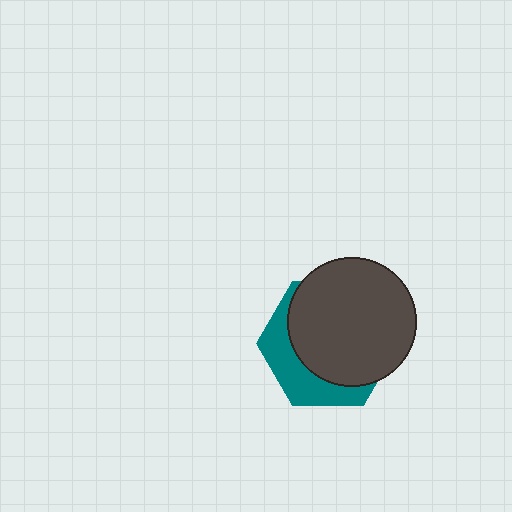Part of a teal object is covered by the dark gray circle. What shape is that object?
It is a hexagon.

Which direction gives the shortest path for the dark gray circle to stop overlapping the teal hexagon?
Moving toward the upper-right gives the shortest separation.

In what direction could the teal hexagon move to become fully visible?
The teal hexagon could move toward the lower-left. That would shift it out from behind the dark gray circle entirely.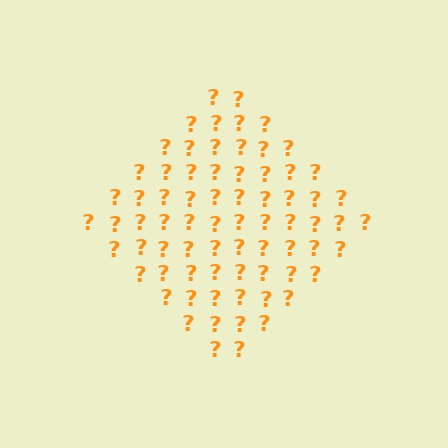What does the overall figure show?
The overall figure shows a diamond.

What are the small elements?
The small elements are question marks.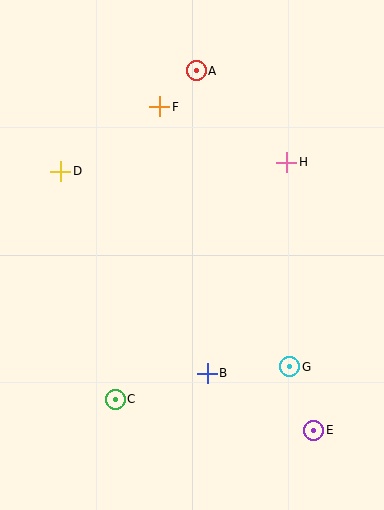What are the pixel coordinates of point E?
Point E is at (314, 430).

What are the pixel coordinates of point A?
Point A is at (196, 71).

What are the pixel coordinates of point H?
Point H is at (287, 162).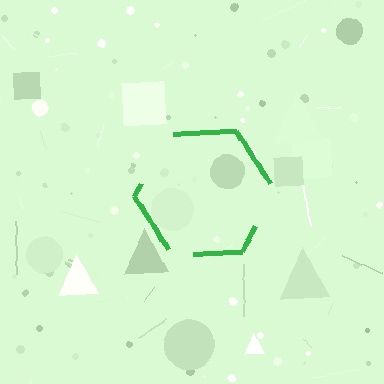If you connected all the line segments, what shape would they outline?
They would outline a hexagon.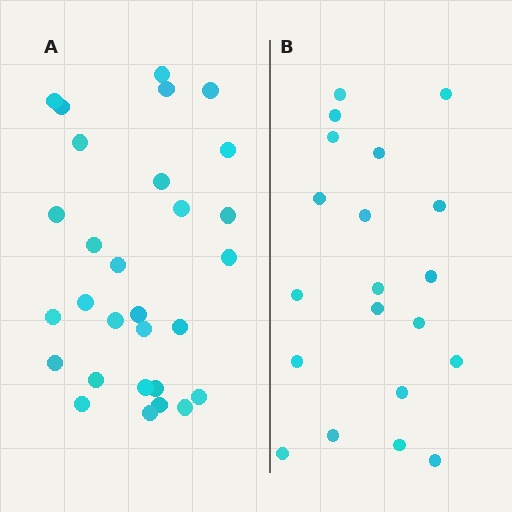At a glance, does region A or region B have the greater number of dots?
Region A (the left region) has more dots.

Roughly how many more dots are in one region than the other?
Region A has roughly 8 or so more dots than region B.